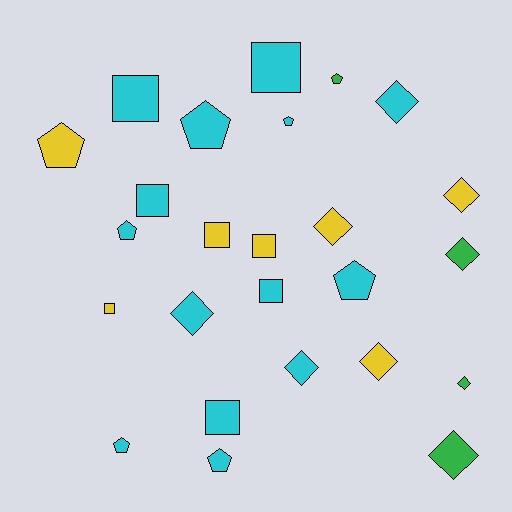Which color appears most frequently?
Cyan, with 14 objects.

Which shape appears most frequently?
Diamond, with 9 objects.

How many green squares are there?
There are no green squares.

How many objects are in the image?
There are 25 objects.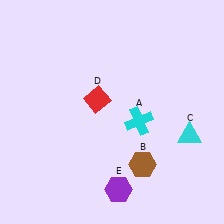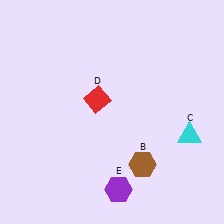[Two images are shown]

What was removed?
The cyan cross (A) was removed in Image 2.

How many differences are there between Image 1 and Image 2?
There is 1 difference between the two images.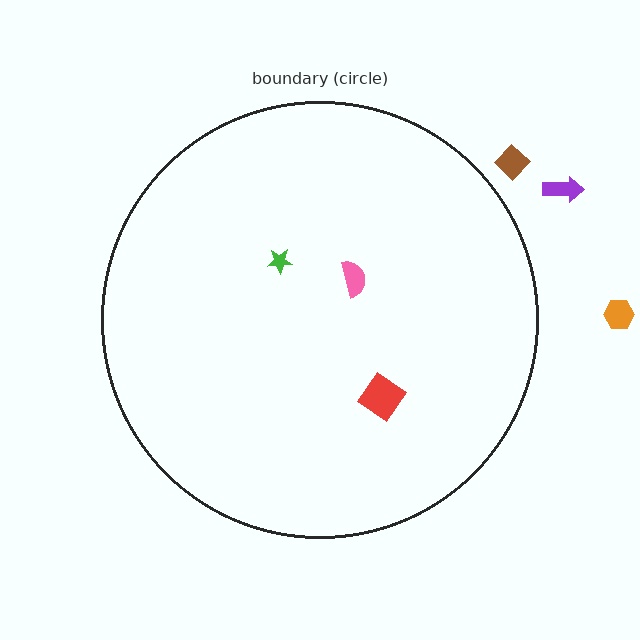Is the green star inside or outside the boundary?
Inside.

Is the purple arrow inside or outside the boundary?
Outside.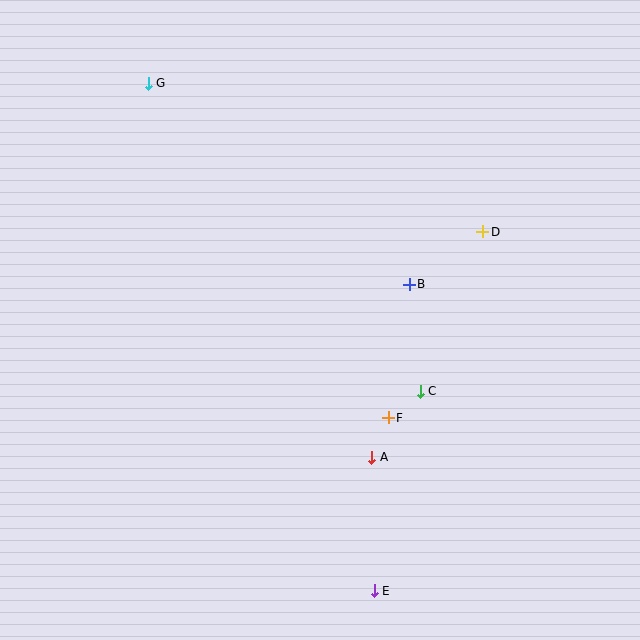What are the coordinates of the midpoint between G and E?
The midpoint between G and E is at (261, 337).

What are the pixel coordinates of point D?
Point D is at (483, 232).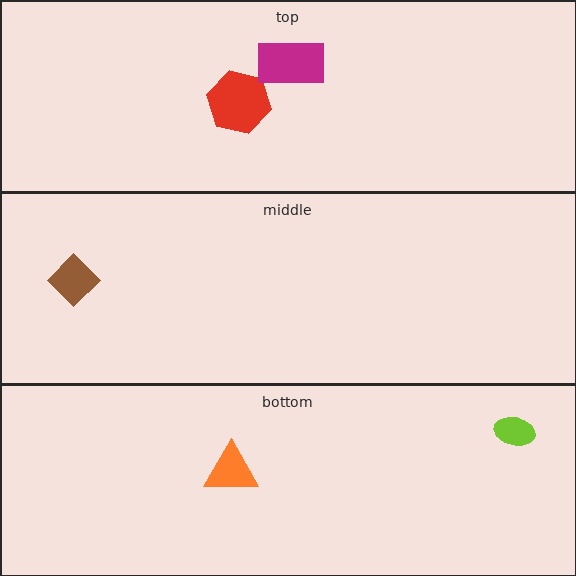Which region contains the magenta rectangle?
The top region.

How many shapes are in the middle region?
1.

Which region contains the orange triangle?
The bottom region.